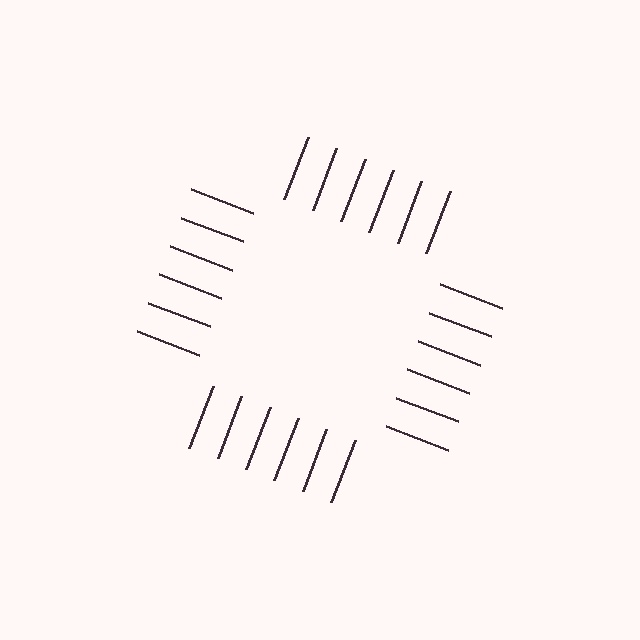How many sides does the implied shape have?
4 sides — the line-ends trace a square.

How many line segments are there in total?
24 — 6 along each of the 4 edges.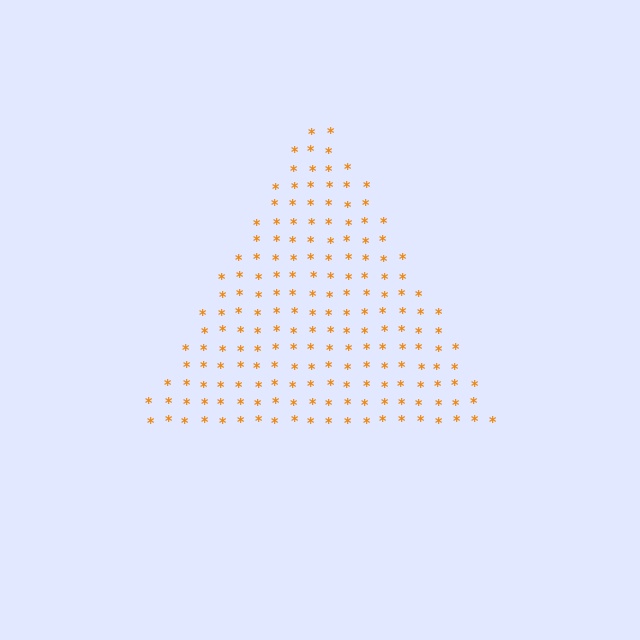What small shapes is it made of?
It is made of small asterisks.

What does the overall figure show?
The overall figure shows a triangle.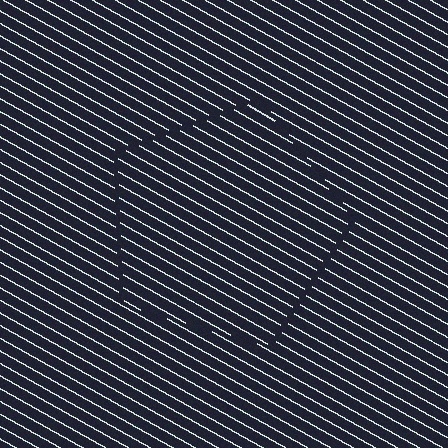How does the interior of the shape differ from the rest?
The interior of the shape contains the same grating, shifted by half a period — the contour is defined by the phase discontinuity where line-ends from the inner and outer gratings abut.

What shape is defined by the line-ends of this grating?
An illusory pentagon. The interior of the shape contains the same grating, shifted by half a period — the contour is defined by the phase discontinuity where line-ends from the inner and outer gratings abut.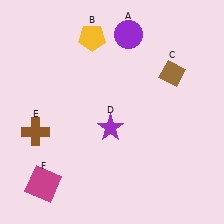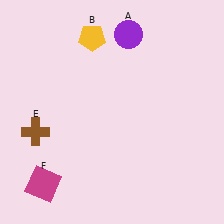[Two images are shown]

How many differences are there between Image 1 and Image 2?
There are 2 differences between the two images.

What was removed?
The brown diamond (C), the purple star (D) were removed in Image 2.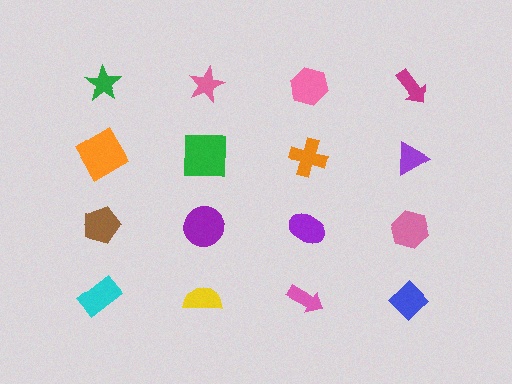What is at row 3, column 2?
A purple circle.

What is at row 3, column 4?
A pink hexagon.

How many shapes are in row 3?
4 shapes.